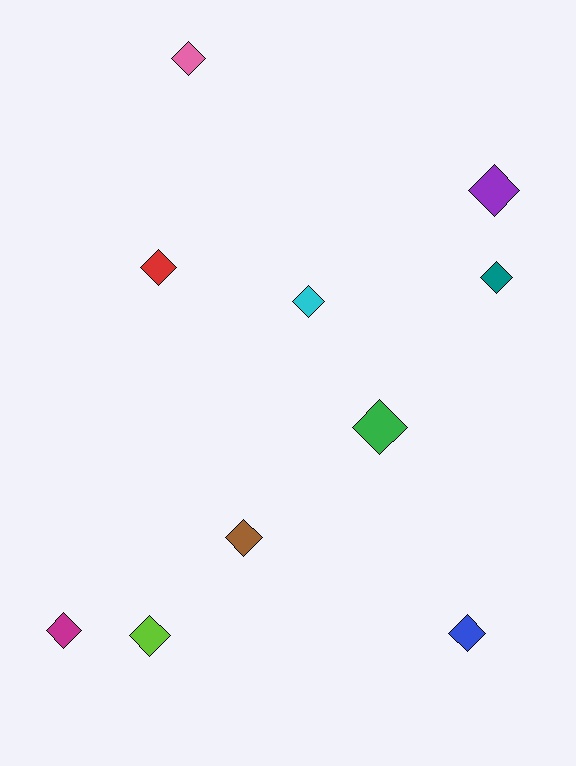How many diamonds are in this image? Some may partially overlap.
There are 10 diamonds.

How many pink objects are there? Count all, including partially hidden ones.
There is 1 pink object.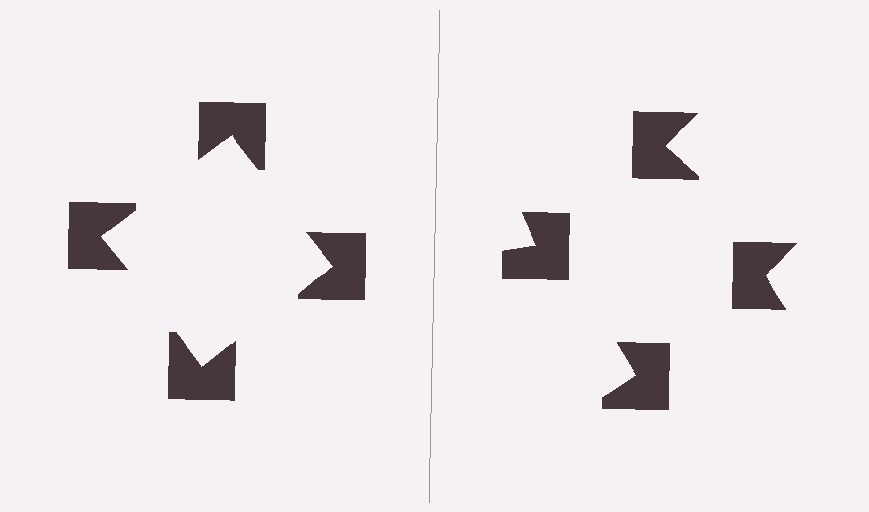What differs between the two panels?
The notched squares are positioned identically on both sides; only the wedge orientations differ. On the left they align to a square; on the right they are misaligned.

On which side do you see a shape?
An illusory square appears on the left side. On the right side the wedge cuts are rotated, so no coherent shape forms.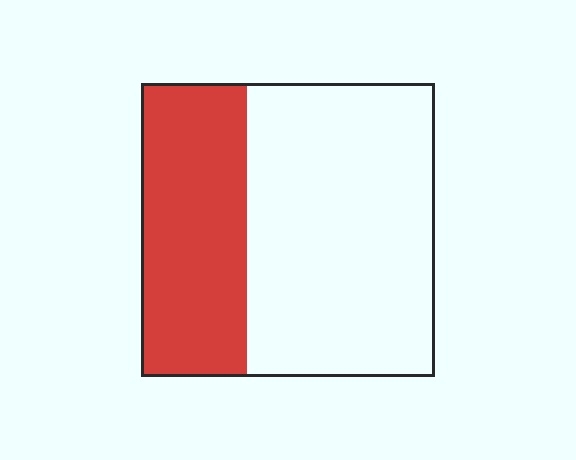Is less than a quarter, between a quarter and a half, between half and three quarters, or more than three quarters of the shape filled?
Between a quarter and a half.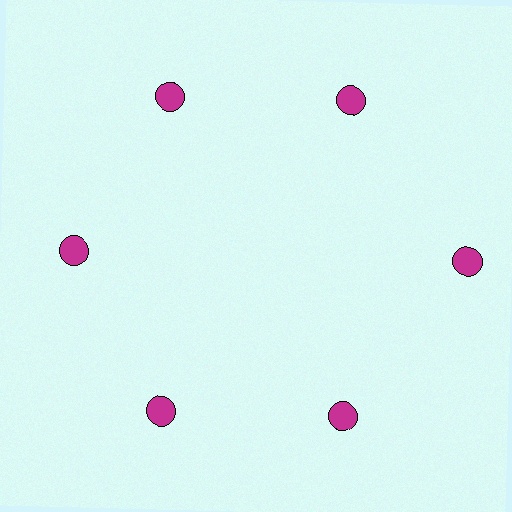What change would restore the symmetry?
The symmetry would be restored by moving it inward, back onto the ring so that all 6 circles sit at equal angles and equal distance from the center.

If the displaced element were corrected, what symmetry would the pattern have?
It would have 6-fold rotational symmetry — the pattern would map onto itself every 60 degrees.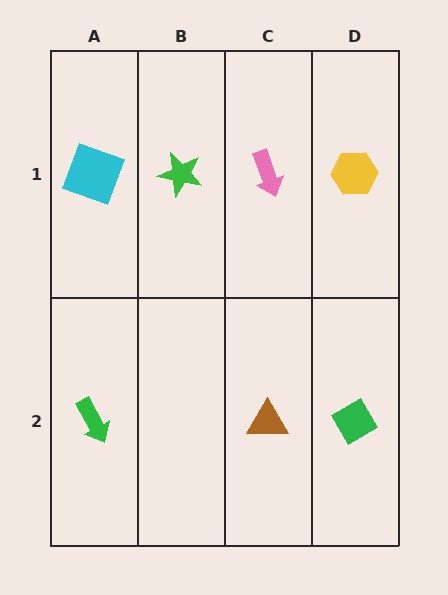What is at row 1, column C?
A pink arrow.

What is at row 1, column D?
A yellow hexagon.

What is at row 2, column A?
A green arrow.